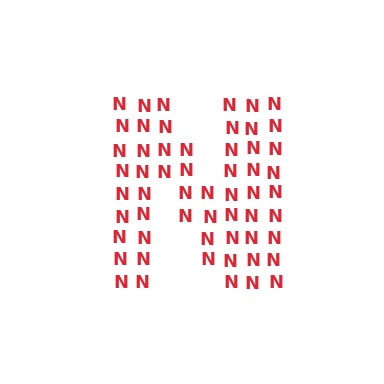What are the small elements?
The small elements are letter N's.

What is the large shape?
The large shape is the letter N.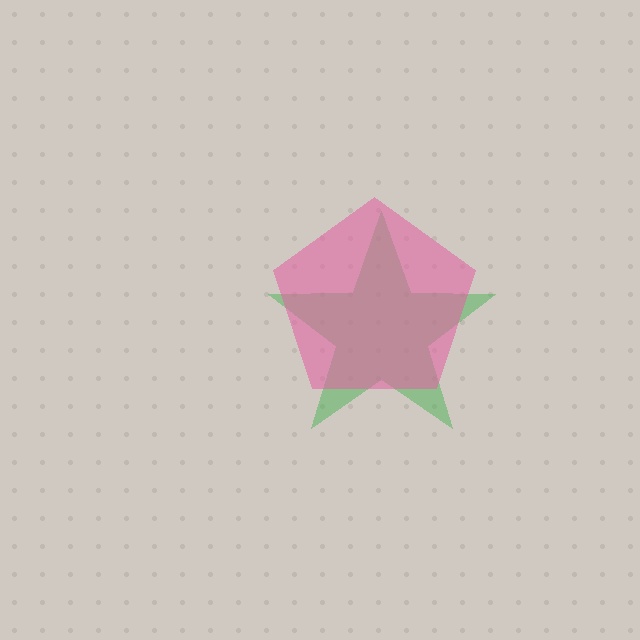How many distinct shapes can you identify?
There are 2 distinct shapes: a green star, a pink pentagon.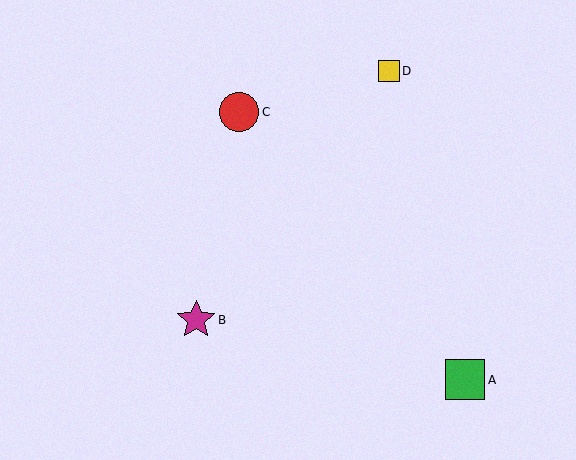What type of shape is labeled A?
Shape A is a green square.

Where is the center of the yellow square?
The center of the yellow square is at (389, 71).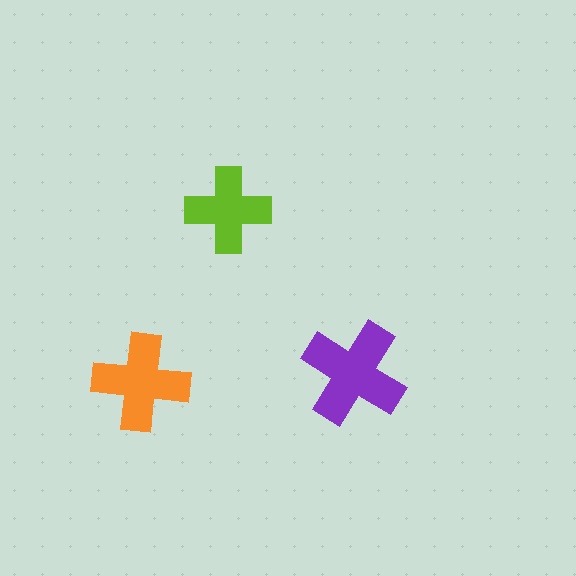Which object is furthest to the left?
The orange cross is leftmost.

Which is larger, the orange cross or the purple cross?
The purple one.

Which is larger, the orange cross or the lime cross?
The orange one.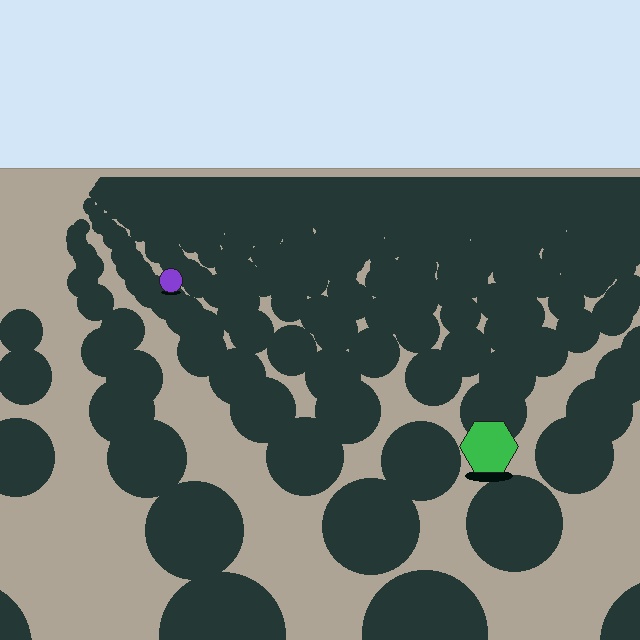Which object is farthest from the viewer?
The purple circle is farthest from the viewer. It appears smaller and the ground texture around it is denser.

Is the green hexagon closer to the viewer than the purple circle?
Yes. The green hexagon is closer — you can tell from the texture gradient: the ground texture is coarser near it.